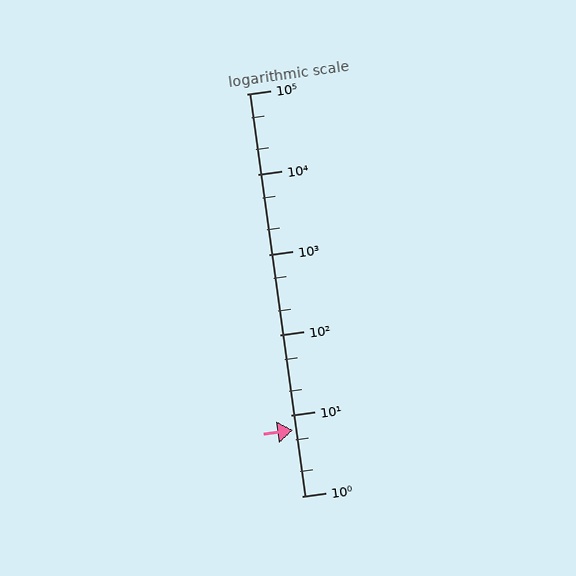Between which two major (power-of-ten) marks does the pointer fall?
The pointer is between 1 and 10.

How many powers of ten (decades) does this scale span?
The scale spans 5 decades, from 1 to 100000.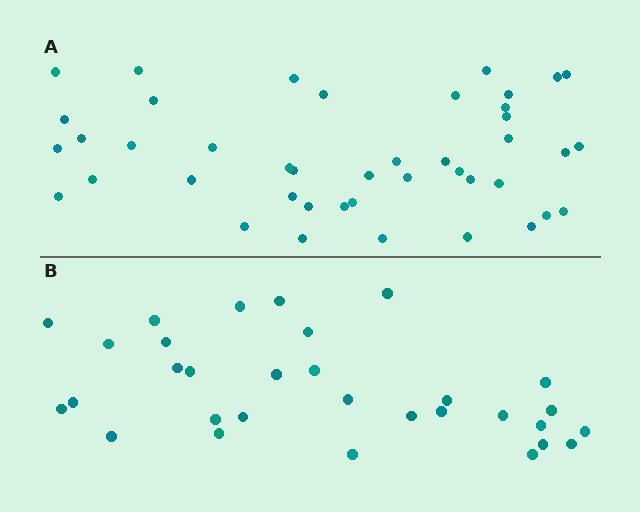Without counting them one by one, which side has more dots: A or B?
Region A (the top region) has more dots.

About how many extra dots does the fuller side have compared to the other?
Region A has roughly 12 or so more dots than region B.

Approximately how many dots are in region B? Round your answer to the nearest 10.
About 30 dots. (The exact count is 31, which rounds to 30.)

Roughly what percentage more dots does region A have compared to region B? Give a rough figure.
About 40% more.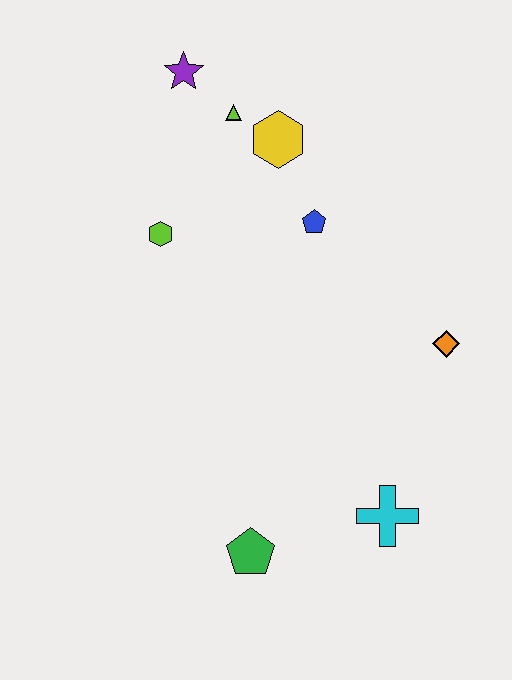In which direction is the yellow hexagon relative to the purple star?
The yellow hexagon is to the right of the purple star.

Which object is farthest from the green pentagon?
The purple star is farthest from the green pentagon.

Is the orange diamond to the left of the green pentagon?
No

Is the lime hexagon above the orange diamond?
Yes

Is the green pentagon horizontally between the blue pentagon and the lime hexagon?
Yes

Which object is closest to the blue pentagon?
The yellow hexagon is closest to the blue pentagon.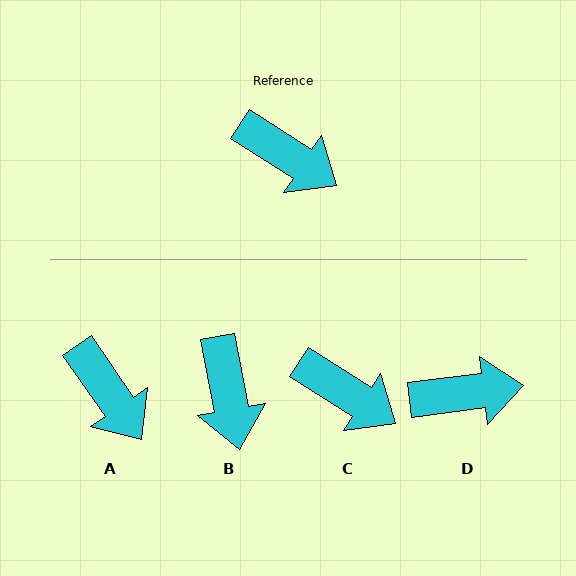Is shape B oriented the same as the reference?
No, it is off by about 47 degrees.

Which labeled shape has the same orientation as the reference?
C.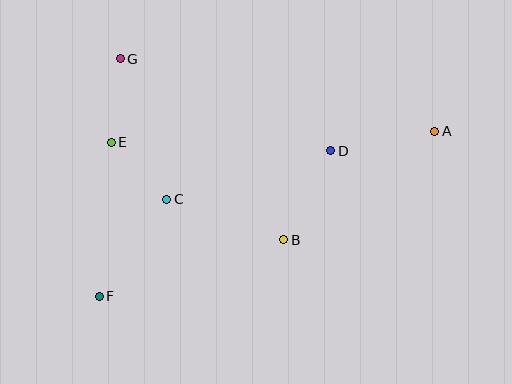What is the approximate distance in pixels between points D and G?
The distance between D and G is approximately 229 pixels.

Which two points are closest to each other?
Points C and E are closest to each other.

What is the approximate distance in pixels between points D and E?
The distance between D and E is approximately 220 pixels.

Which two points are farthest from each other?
Points A and F are farthest from each other.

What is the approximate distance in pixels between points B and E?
The distance between B and E is approximately 198 pixels.